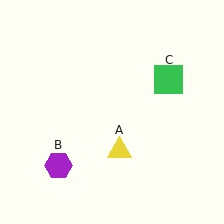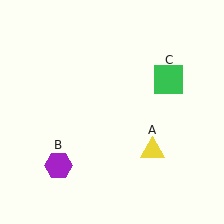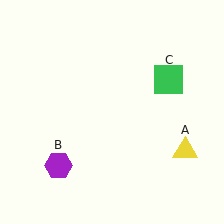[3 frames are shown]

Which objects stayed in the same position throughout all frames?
Purple hexagon (object B) and green square (object C) remained stationary.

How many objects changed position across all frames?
1 object changed position: yellow triangle (object A).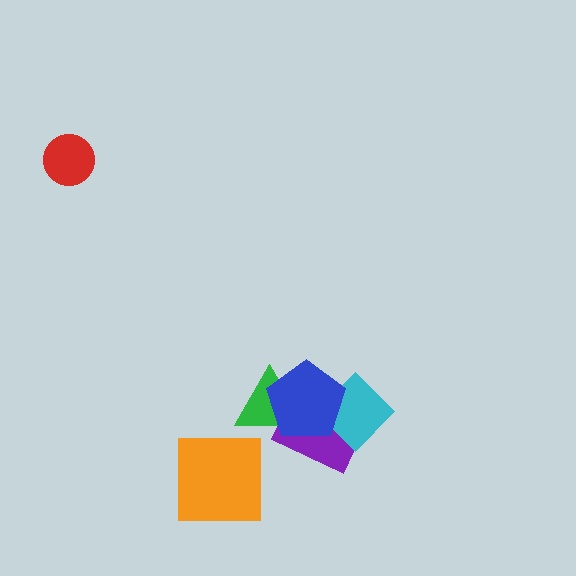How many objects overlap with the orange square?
0 objects overlap with the orange square.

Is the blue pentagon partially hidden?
No, no other shape covers it.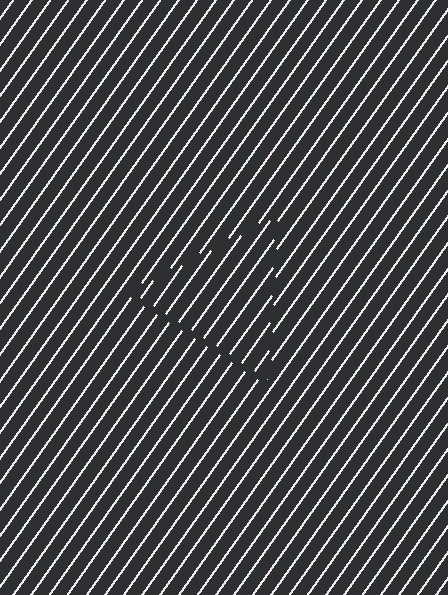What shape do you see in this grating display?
An illusory triangle. The interior of the shape contains the same grating, shifted by half a period — the contour is defined by the phase discontinuity where line-ends from the inner and outer gratings abut.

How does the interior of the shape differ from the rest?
The interior of the shape contains the same grating, shifted by half a period — the contour is defined by the phase discontinuity where line-ends from the inner and outer gratings abut.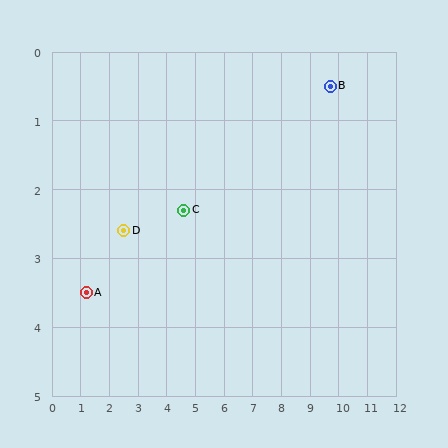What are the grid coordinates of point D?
Point D is at approximately (2.5, 2.6).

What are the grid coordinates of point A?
Point A is at approximately (1.2, 3.5).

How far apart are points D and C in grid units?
Points D and C are about 2.1 grid units apart.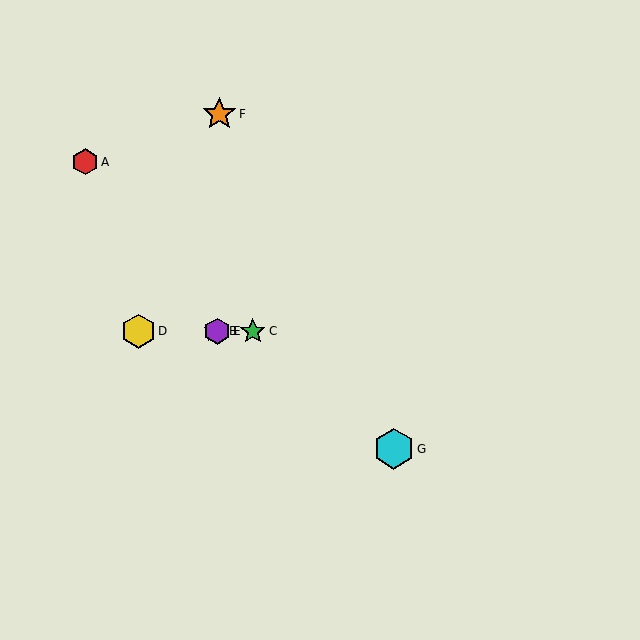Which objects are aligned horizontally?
Objects B, C, D, E are aligned horizontally.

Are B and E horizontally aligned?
Yes, both are at y≈331.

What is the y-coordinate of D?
Object D is at y≈331.